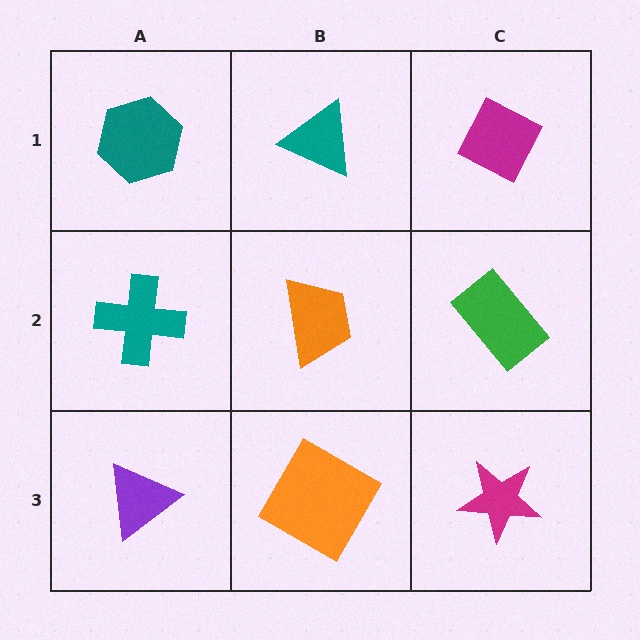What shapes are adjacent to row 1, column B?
An orange trapezoid (row 2, column B), a teal hexagon (row 1, column A), a magenta diamond (row 1, column C).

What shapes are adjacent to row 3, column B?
An orange trapezoid (row 2, column B), a purple triangle (row 3, column A), a magenta star (row 3, column C).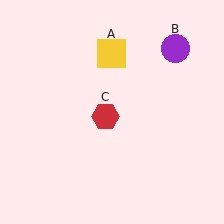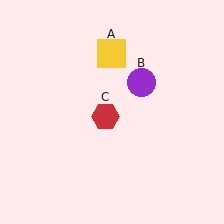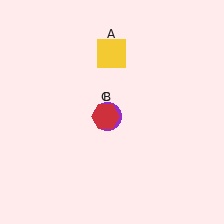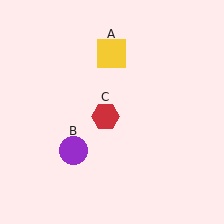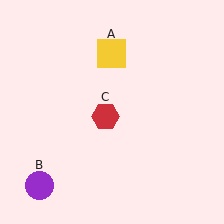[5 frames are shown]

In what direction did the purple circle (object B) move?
The purple circle (object B) moved down and to the left.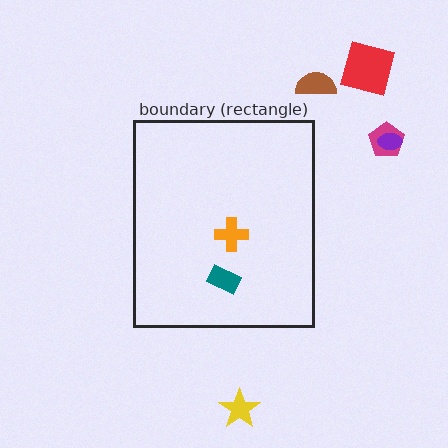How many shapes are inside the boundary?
2 inside, 5 outside.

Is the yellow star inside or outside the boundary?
Outside.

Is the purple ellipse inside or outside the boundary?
Outside.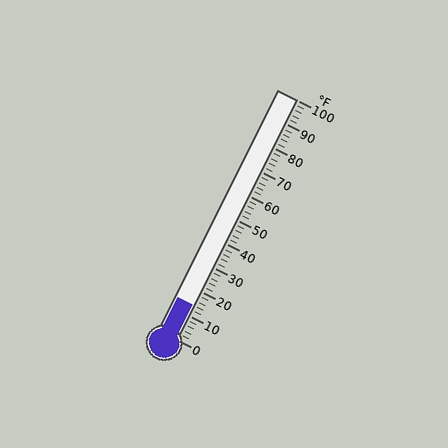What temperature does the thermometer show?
The thermometer shows approximately 14°F.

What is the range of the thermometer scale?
The thermometer scale ranges from 0°F to 100°F.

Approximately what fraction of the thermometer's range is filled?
The thermometer is filled to approximately 15% of its range.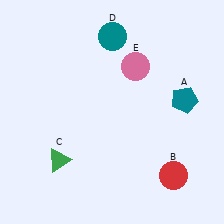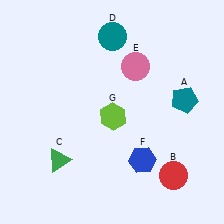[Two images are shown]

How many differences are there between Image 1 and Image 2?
There are 2 differences between the two images.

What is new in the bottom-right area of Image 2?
A lime hexagon (G) was added in the bottom-right area of Image 2.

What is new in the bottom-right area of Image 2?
A blue hexagon (F) was added in the bottom-right area of Image 2.